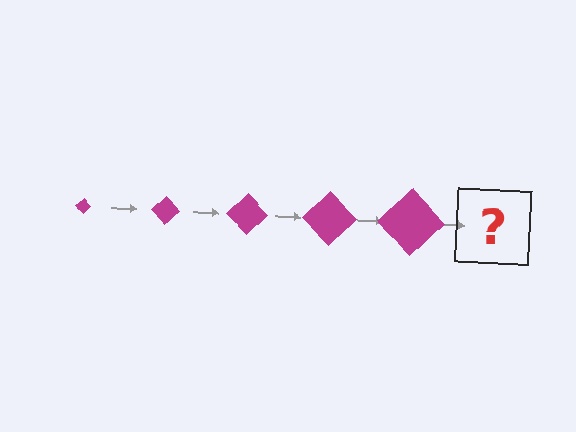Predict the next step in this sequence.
The next step is a magenta diamond, larger than the previous one.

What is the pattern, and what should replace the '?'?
The pattern is that the diamond gets progressively larger each step. The '?' should be a magenta diamond, larger than the previous one.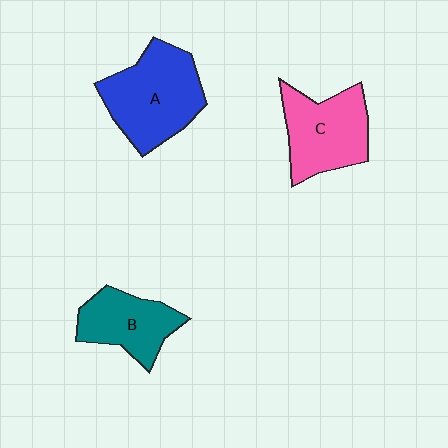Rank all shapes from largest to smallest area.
From largest to smallest: A (blue), C (pink), B (teal).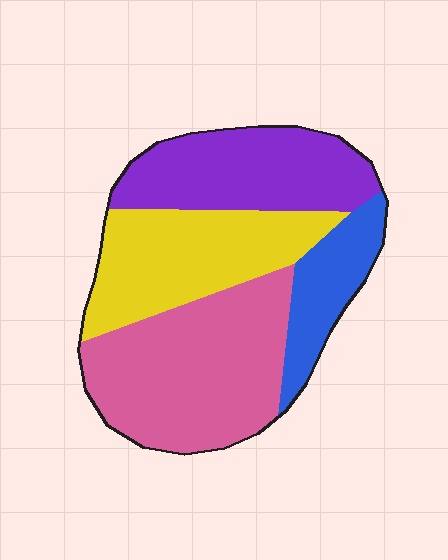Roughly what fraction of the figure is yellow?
Yellow takes up about one quarter (1/4) of the figure.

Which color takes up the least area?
Blue, at roughly 15%.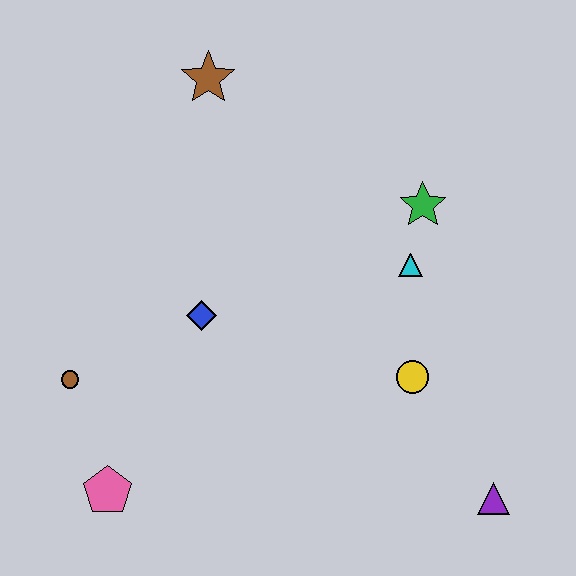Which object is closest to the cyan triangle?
The green star is closest to the cyan triangle.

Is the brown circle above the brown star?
No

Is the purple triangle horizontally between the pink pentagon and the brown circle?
No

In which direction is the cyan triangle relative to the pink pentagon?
The cyan triangle is to the right of the pink pentagon.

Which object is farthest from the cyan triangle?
The pink pentagon is farthest from the cyan triangle.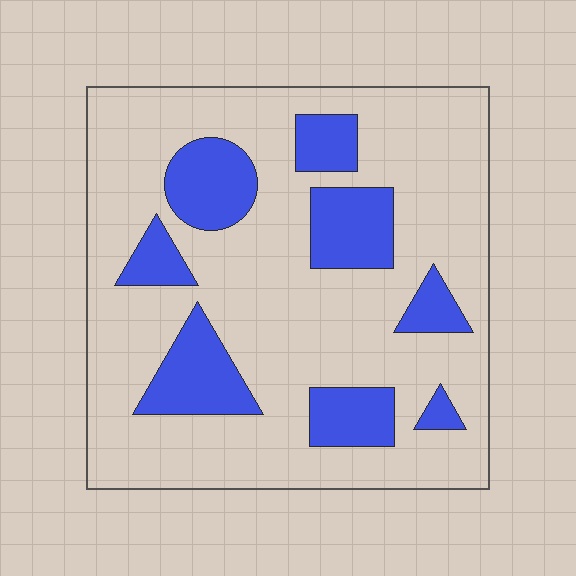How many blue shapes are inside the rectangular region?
8.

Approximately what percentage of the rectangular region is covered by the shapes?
Approximately 25%.